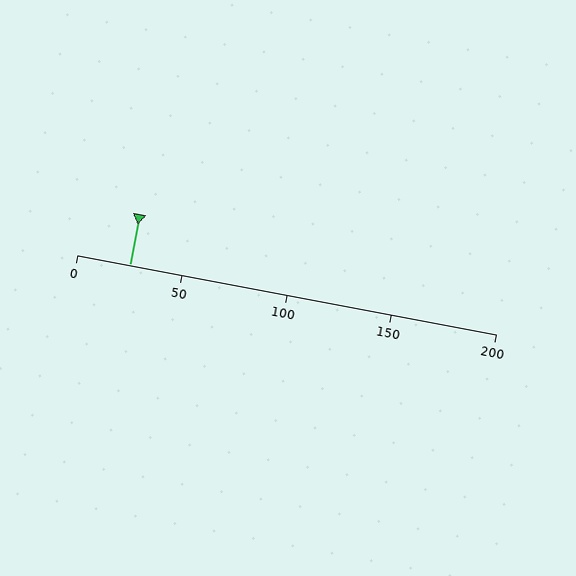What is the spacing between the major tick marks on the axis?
The major ticks are spaced 50 apart.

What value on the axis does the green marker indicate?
The marker indicates approximately 25.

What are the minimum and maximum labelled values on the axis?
The axis runs from 0 to 200.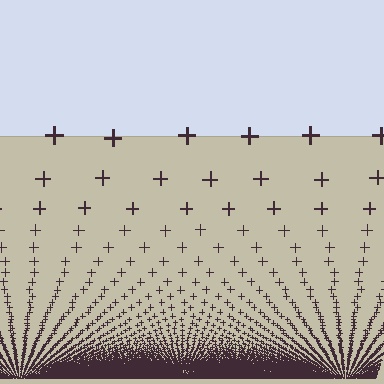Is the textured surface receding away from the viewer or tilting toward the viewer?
The surface appears to tilt toward the viewer. Texture elements get larger and sparser toward the top.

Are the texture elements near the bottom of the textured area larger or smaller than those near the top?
Smaller. The gradient is inverted — elements near the bottom are smaller and denser.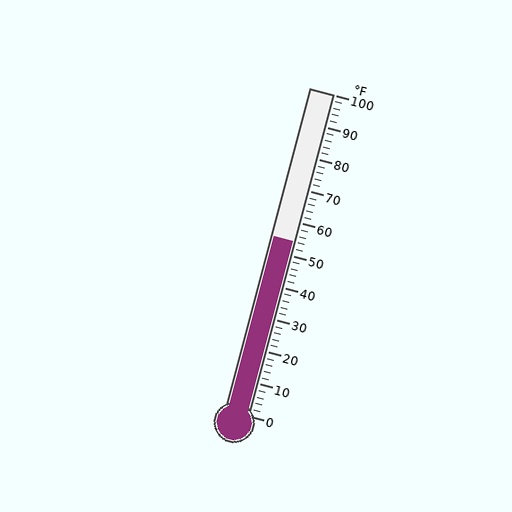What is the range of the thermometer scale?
The thermometer scale ranges from 0°F to 100°F.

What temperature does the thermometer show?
The thermometer shows approximately 54°F.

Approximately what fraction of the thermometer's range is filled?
The thermometer is filled to approximately 55% of its range.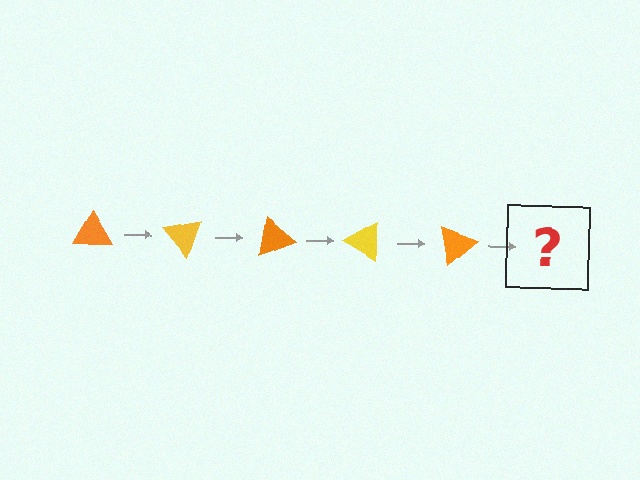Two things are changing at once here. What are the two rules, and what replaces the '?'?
The two rules are that it rotates 50 degrees each step and the color cycles through orange and yellow. The '?' should be a yellow triangle, rotated 250 degrees from the start.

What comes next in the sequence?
The next element should be a yellow triangle, rotated 250 degrees from the start.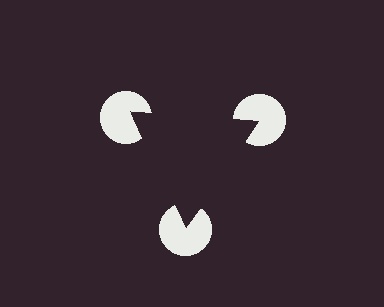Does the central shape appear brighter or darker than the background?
It typically appears slightly darker than the background, even though no actual brightness change is drawn.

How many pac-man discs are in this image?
There are 3 — one at each vertex of the illusory triangle.